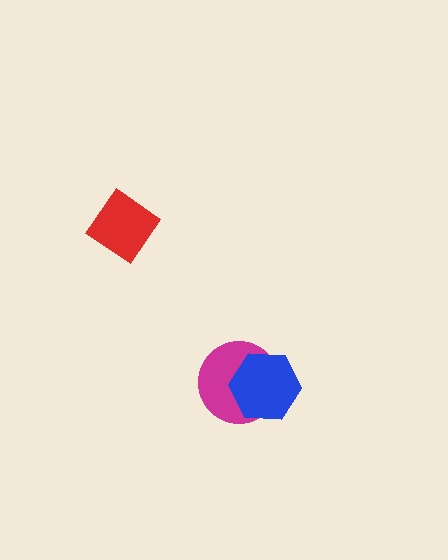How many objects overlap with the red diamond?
0 objects overlap with the red diamond.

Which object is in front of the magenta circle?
The blue hexagon is in front of the magenta circle.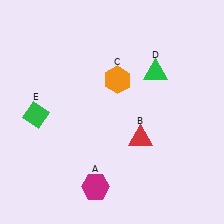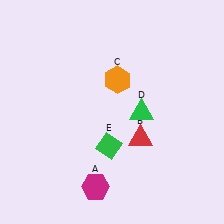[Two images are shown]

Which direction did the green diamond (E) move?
The green diamond (E) moved right.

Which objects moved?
The objects that moved are: the green triangle (D), the green diamond (E).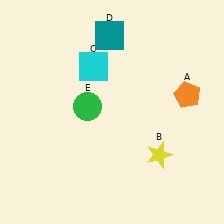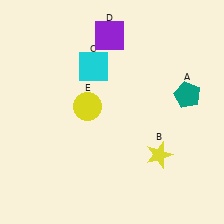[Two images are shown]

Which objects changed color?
A changed from orange to teal. D changed from teal to purple. E changed from green to yellow.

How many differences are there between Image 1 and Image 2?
There are 3 differences between the two images.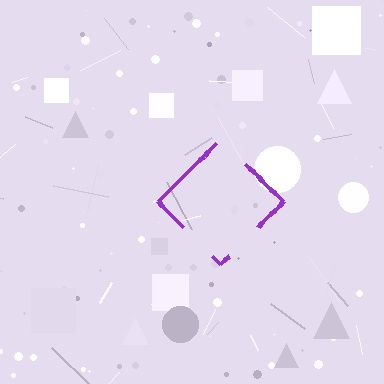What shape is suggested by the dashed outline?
The dashed outline suggests a diamond.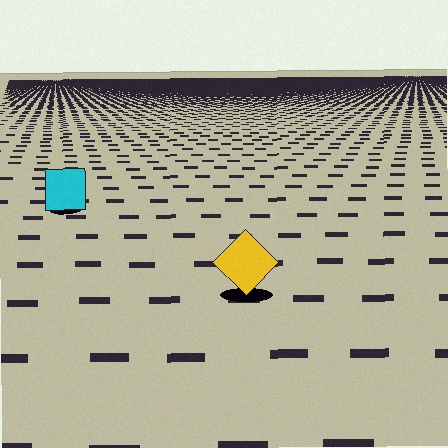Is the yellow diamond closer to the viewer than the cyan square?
Yes. The yellow diamond is closer — you can tell from the texture gradient: the ground texture is coarser near it.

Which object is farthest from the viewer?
The cyan square is farthest from the viewer. It appears smaller and the ground texture around it is denser.